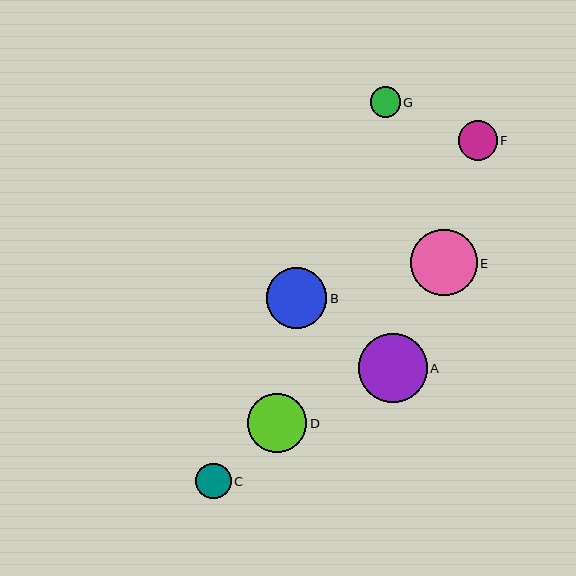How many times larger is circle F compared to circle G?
Circle F is approximately 1.3 times the size of circle G.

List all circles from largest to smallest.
From largest to smallest: A, E, B, D, F, C, G.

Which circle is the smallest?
Circle G is the smallest with a size of approximately 30 pixels.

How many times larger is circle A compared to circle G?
Circle A is approximately 2.3 times the size of circle G.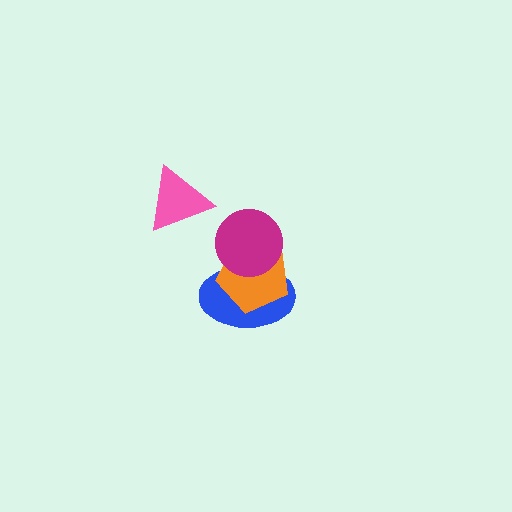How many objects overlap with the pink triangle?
0 objects overlap with the pink triangle.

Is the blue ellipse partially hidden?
Yes, it is partially covered by another shape.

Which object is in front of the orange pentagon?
The magenta circle is in front of the orange pentagon.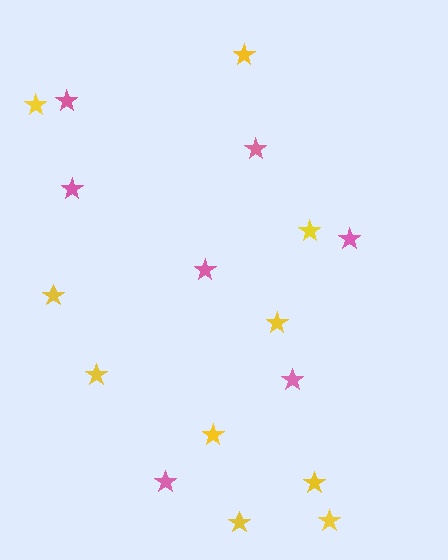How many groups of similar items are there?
There are 2 groups: one group of yellow stars (10) and one group of pink stars (7).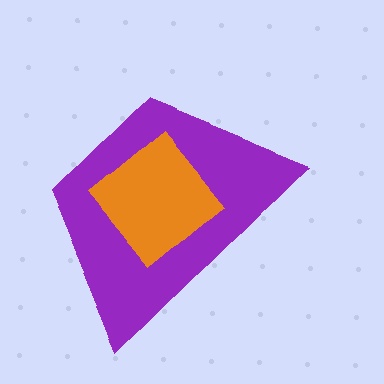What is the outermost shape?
The purple trapezoid.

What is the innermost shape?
The orange diamond.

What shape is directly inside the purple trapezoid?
The orange diamond.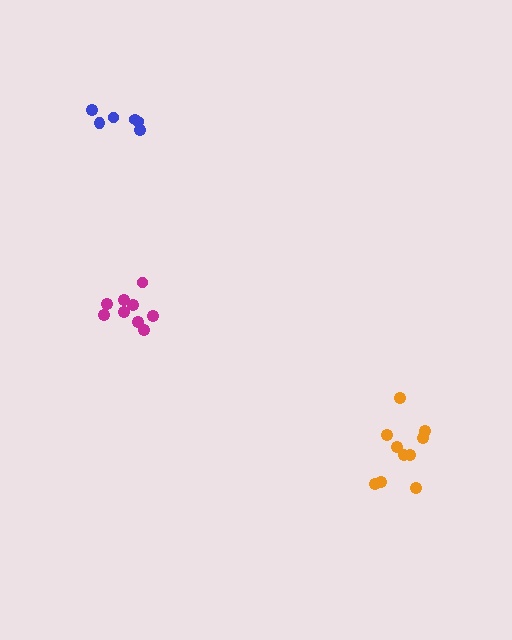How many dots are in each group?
Group 1: 10 dots, Group 2: 9 dots, Group 3: 6 dots (25 total).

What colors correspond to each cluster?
The clusters are colored: orange, magenta, blue.